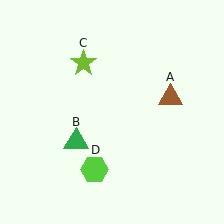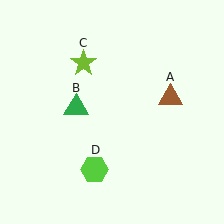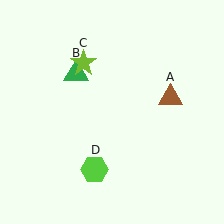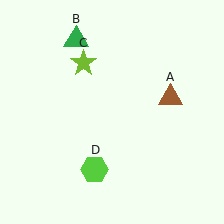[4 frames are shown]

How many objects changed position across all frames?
1 object changed position: green triangle (object B).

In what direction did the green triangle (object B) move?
The green triangle (object B) moved up.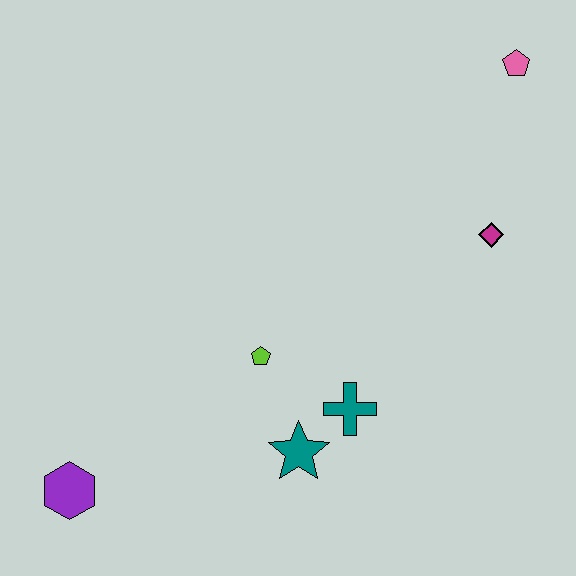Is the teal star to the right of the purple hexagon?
Yes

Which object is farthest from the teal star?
The pink pentagon is farthest from the teal star.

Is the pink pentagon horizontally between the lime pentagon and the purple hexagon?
No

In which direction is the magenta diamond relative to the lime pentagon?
The magenta diamond is to the right of the lime pentagon.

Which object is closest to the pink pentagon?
The magenta diamond is closest to the pink pentagon.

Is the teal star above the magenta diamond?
No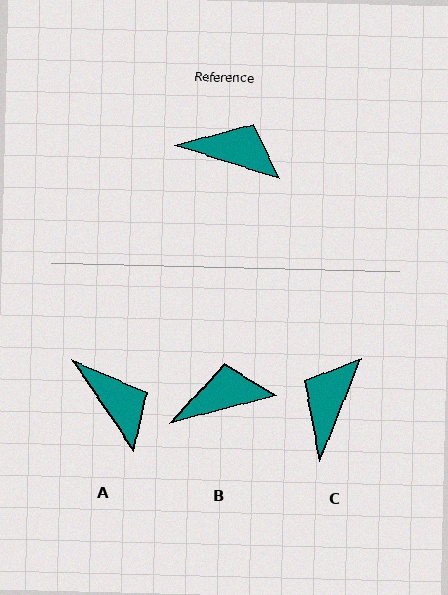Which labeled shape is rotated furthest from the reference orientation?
C, about 86 degrees away.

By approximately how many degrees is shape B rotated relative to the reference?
Approximately 32 degrees counter-clockwise.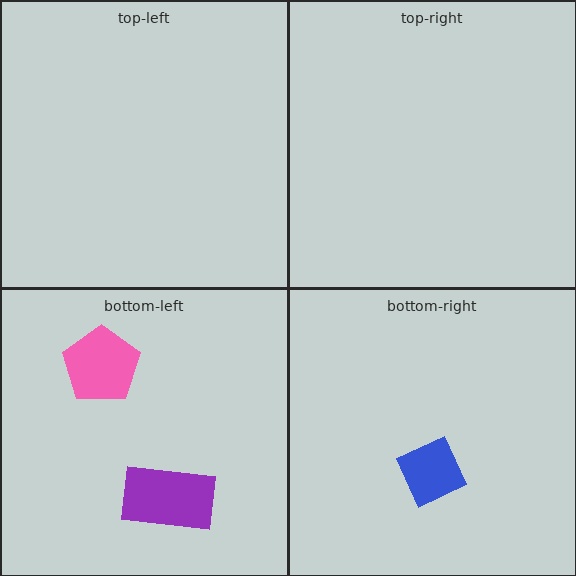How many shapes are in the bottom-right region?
1.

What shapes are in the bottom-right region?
The blue diamond.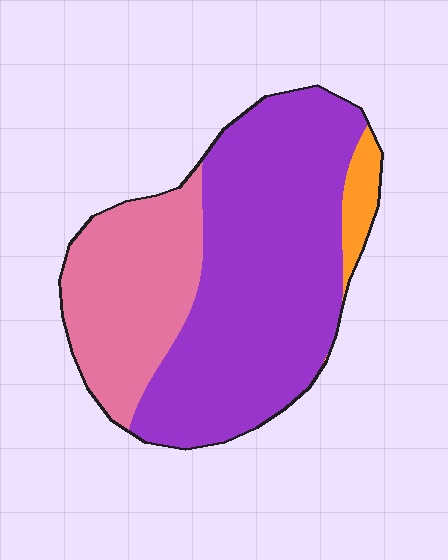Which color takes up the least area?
Orange, at roughly 5%.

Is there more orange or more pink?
Pink.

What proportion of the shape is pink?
Pink takes up about one third (1/3) of the shape.